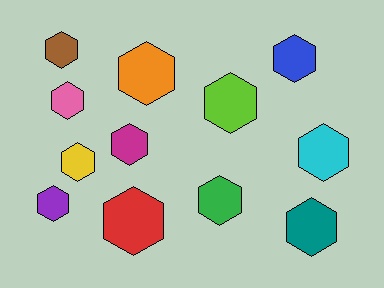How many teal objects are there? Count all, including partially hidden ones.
There is 1 teal object.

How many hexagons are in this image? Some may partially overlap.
There are 12 hexagons.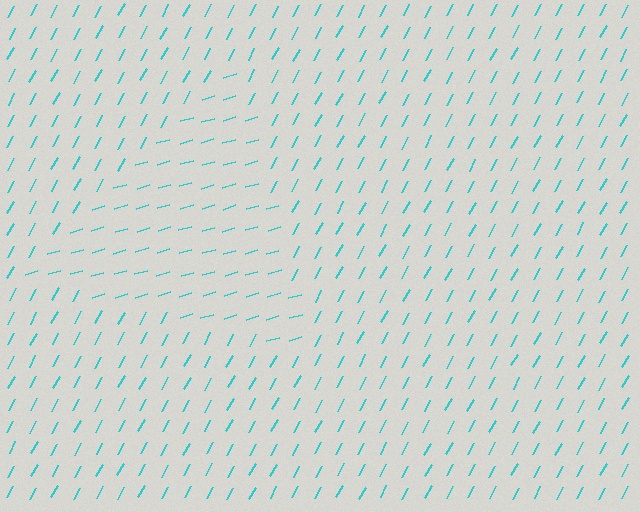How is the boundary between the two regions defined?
The boundary is defined purely by a change in line orientation (approximately 45 degrees difference). All lines are the same color and thickness.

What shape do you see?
I see a triangle.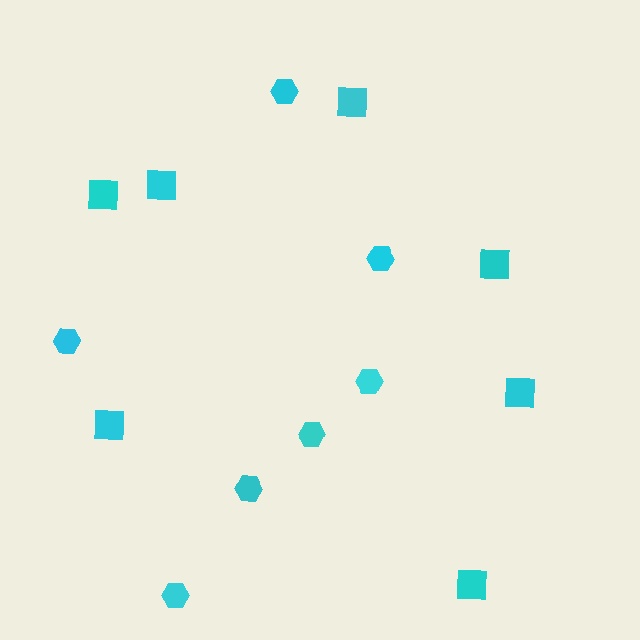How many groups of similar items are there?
There are 2 groups: one group of squares (7) and one group of hexagons (7).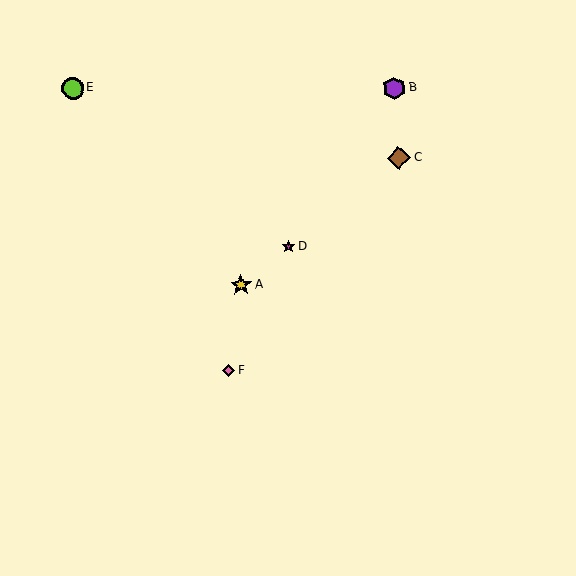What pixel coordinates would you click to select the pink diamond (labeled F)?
Click at (228, 371) to select the pink diamond F.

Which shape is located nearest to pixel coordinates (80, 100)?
The lime circle (labeled E) at (73, 88) is nearest to that location.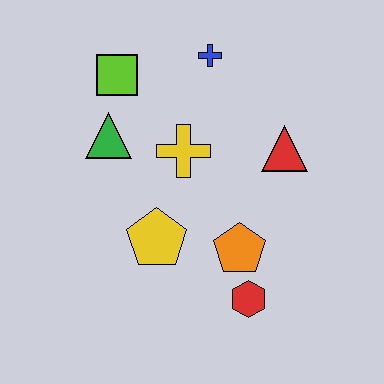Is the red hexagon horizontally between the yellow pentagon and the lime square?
No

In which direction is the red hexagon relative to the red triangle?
The red hexagon is below the red triangle.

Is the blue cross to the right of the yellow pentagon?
Yes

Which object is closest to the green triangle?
The lime square is closest to the green triangle.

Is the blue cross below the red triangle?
No